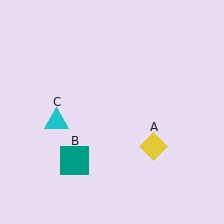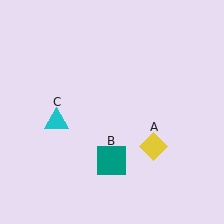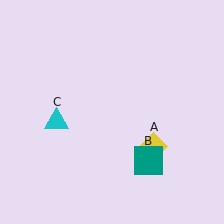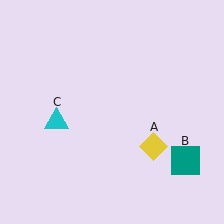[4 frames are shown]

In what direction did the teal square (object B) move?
The teal square (object B) moved right.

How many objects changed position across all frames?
1 object changed position: teal square (object B).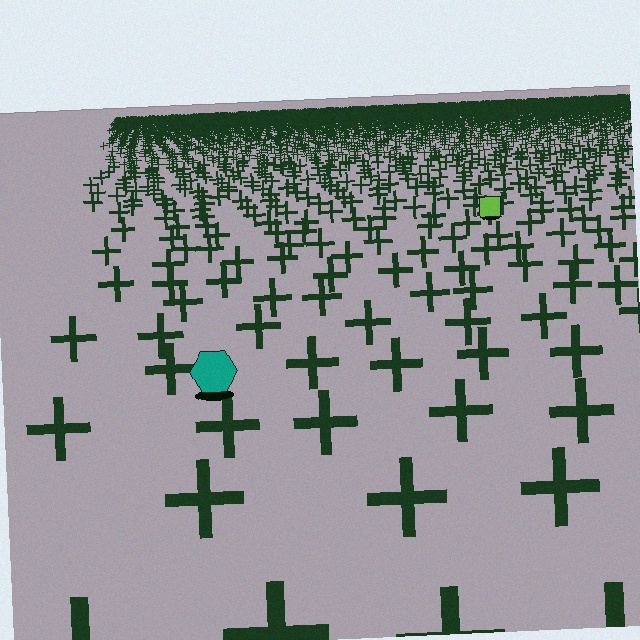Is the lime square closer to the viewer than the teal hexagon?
No. The teal hexagon is closer — you can tell from the texture gradient: the ground texture is coarser near it.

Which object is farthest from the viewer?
The lime square is farthest from the viewer. It appears smaller and the ground texture around it is denser.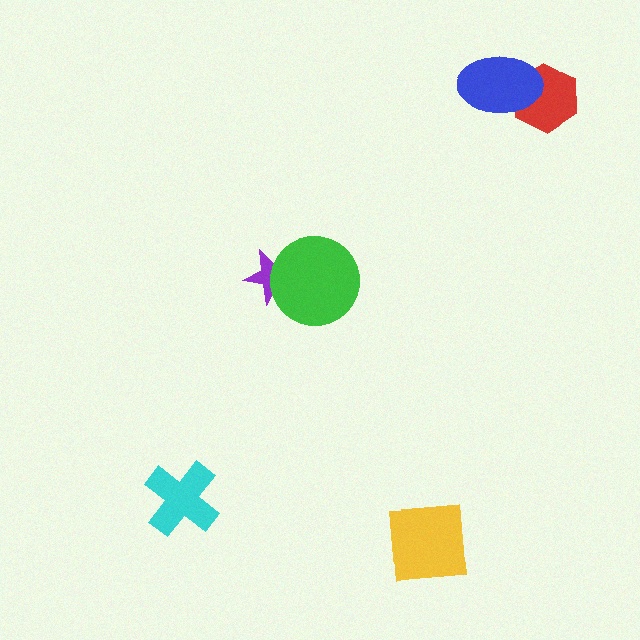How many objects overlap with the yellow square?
0 objects overlap with the yellow square.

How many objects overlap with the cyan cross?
0 objects overlap with the cyan cross.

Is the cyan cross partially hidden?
No, no other shape covers it.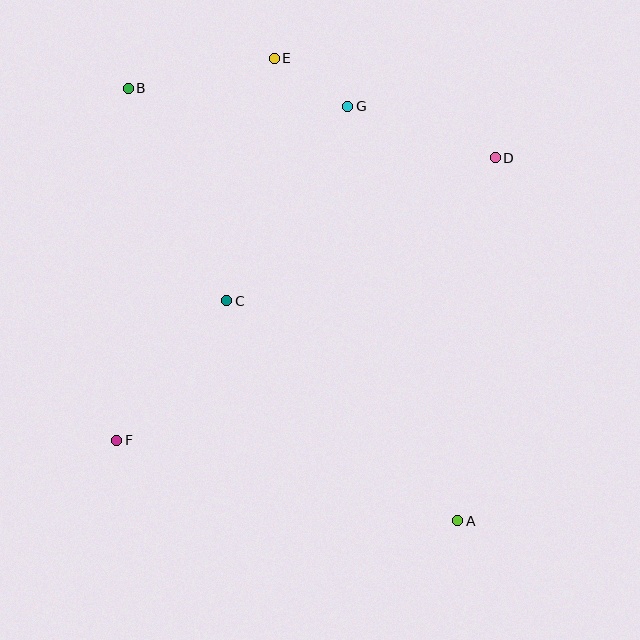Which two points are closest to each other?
Points E and G are closest to each other.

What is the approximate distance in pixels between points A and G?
The distance between A and G is approximately 429 pixels.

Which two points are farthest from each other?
Points A and B are farthest from each other.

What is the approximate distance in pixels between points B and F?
The distance between B and F is approximately 352 pixels.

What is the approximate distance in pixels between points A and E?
The distance between A and E is approximately 497 pixels.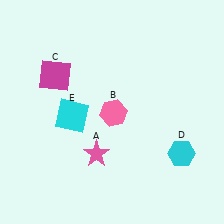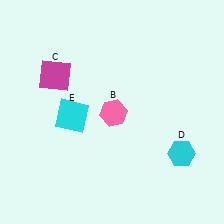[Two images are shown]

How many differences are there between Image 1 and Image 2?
There is 1 difference between the two images.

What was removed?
The pink star (A) was removed in Image 2.